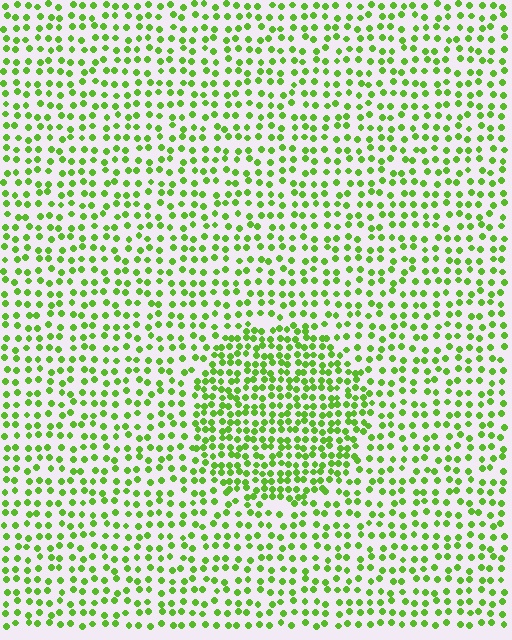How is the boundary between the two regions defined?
The boundary is defined by a change in element density (approximately 1.7x ratio). All elements are the same color, size, and shape.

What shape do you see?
I see a circle.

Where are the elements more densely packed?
The elements are more densely packed inside the circle boundary.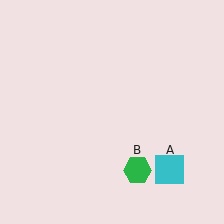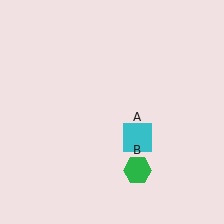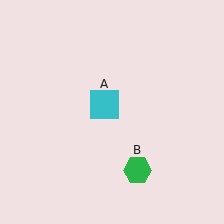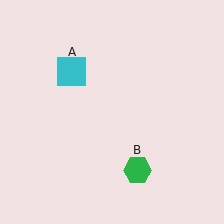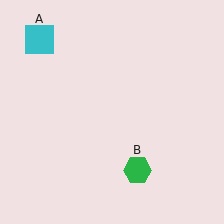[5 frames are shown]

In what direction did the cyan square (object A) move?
The cyan square (object A) moved up and to the left.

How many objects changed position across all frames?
1 object changed position: cyan square (object A).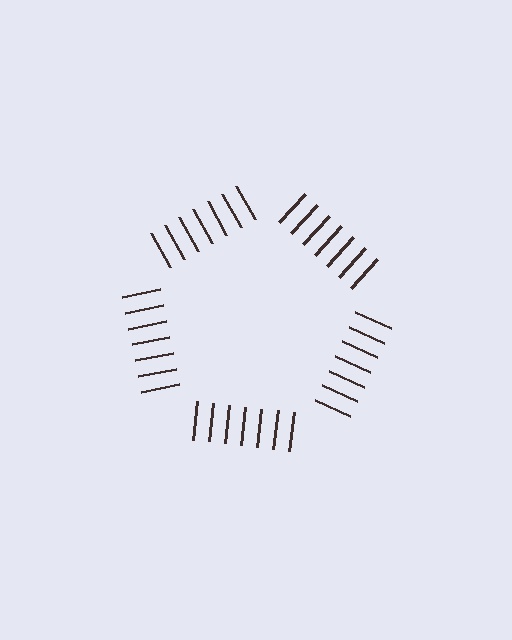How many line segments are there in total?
35 — 7 along each of the 5 edges.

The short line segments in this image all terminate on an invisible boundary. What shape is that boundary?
An illusory pentagon — the line segments terminate on its edges but no continuous stroke is drawn.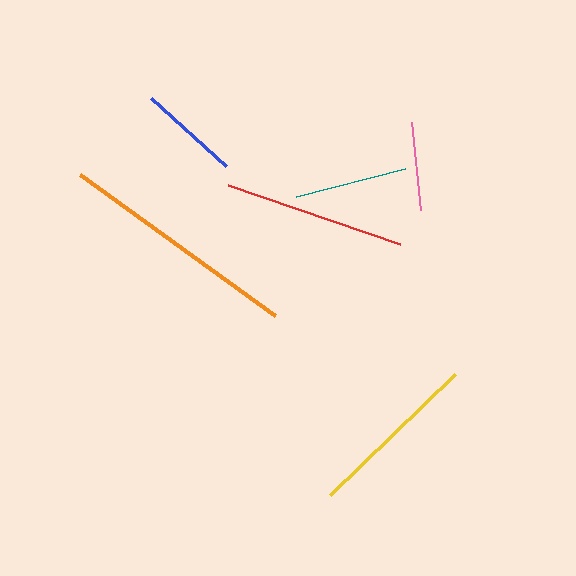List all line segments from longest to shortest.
From longest to shortest: orange, red, yellow, teal, blue, pink.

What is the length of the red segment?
The red segment is approximately 182 pixels long.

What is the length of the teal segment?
The teal segment is approximately 113 pixels long.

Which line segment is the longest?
The orange line is the longest at approximately 241 pixels.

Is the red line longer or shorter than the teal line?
The red line is longer than the teal line.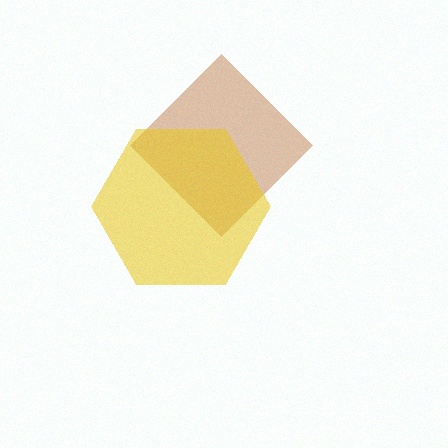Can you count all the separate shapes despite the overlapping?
Yes, there are 2 separate shapes.